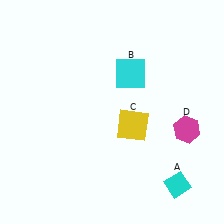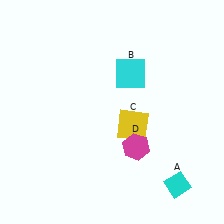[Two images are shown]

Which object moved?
The magenta hexagon (D) moved left.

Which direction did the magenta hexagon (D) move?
The magenta hexagon (D) moved left.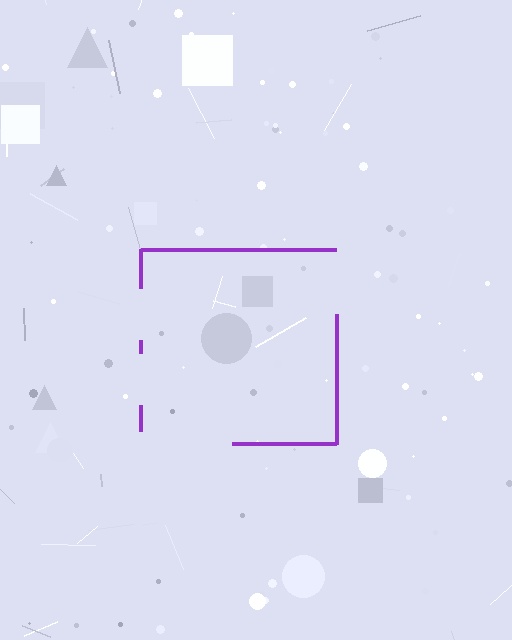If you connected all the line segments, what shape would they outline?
They would outline a square.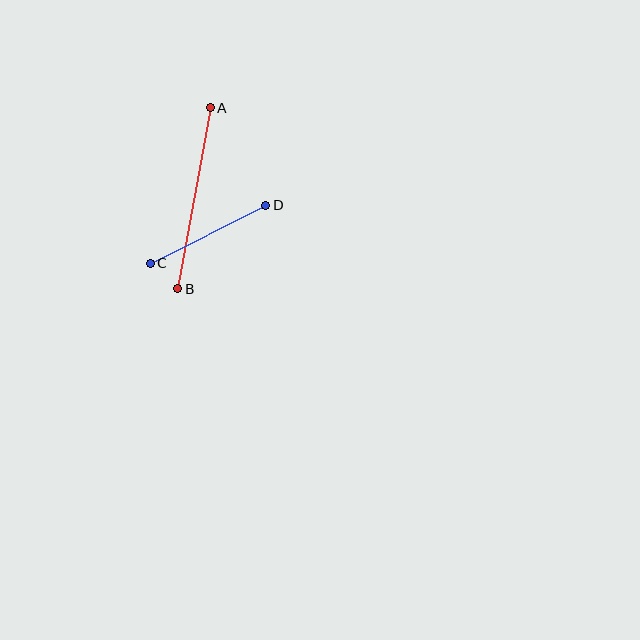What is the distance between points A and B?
The distance is approximately 184 pixels.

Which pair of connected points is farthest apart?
Points A and B are farthest apart.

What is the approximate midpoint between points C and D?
The midpoint is at approximately (208, 234) pixels.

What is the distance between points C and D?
The distance is approximately 129 pixels.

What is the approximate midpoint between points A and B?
The midpoint is at approximately (194, 198) pixels.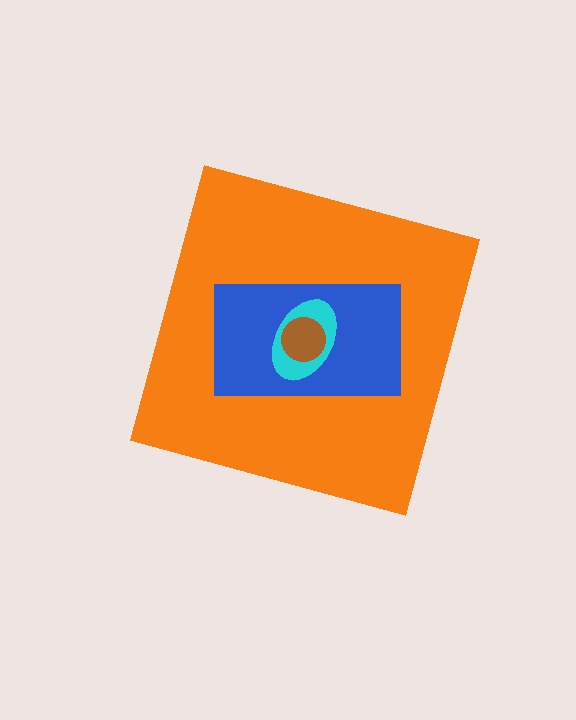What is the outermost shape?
The orange diamond.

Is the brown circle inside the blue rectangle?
Yes.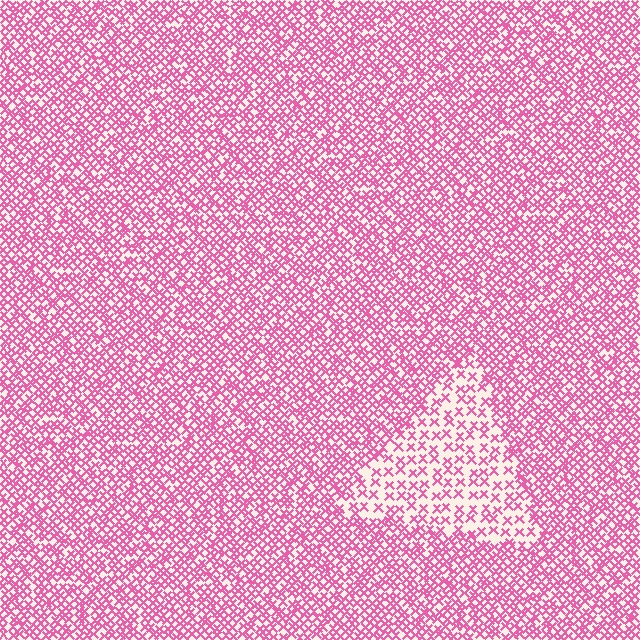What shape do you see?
I see a triangle.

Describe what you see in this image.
The image contains small pink elements arranged at two different densities. A triangle-shaped region is visible where the elements are less densely packed than the surrounding area.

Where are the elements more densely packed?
The elements are more densely packed outside the triangle boundary.